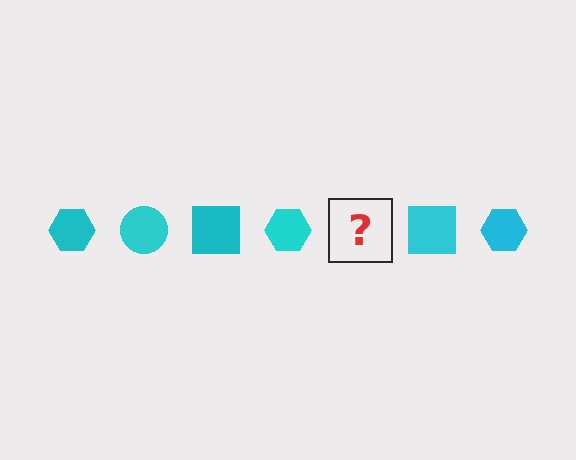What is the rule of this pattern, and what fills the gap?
The rule is that the pattern cycles through hexagon, circle, square shapes in cyan. The gap should be filled with a cyan circle.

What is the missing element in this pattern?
The missing element is a cyan circle.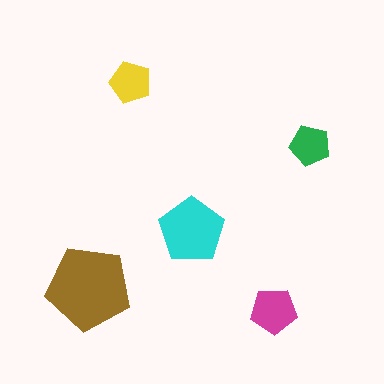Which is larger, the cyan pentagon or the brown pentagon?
The brown one.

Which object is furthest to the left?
The brown pentagon is leftmost.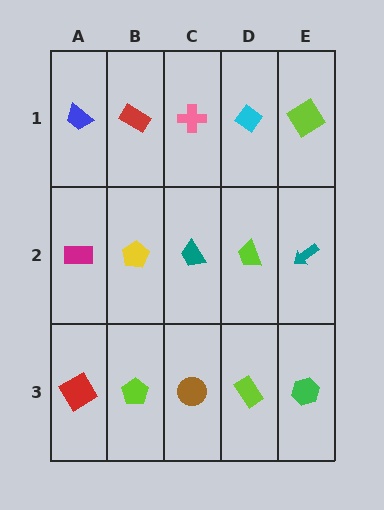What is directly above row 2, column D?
A cyan diamond.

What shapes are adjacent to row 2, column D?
A cyan diamond (row 1, column D), a lime rectangle (row 3, column D), a teal trapezoid (row 2, column C), a teal arrow (row 2, column E).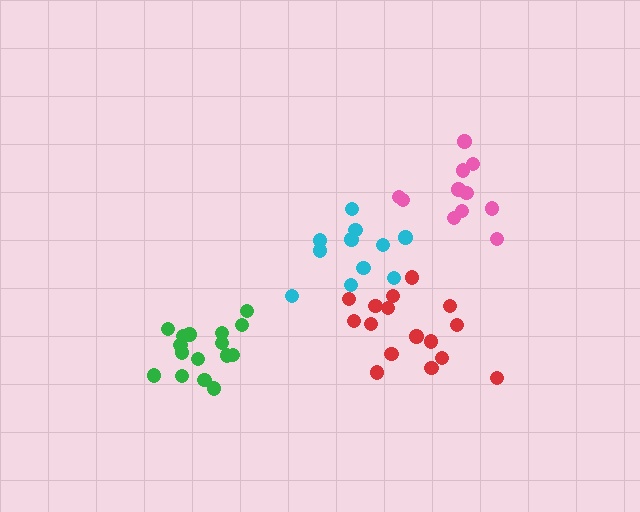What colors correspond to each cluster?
The clusters are colored: cyan, pink, green, red.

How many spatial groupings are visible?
There are 4 spatial groupings.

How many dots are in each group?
Group 1: 11 dots, Group 2: 11 dots, Group 3: 16 dots, Group 4: 16 dots (54 total).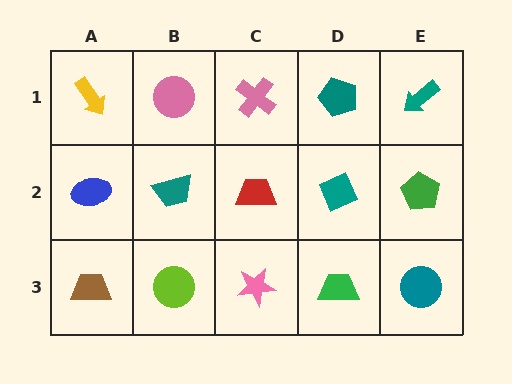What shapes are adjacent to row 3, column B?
A teal trapezoid (row 2, column B), a brown trapezoid (row 3, column A), a pink star (row 3, column C).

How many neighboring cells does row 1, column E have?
2.